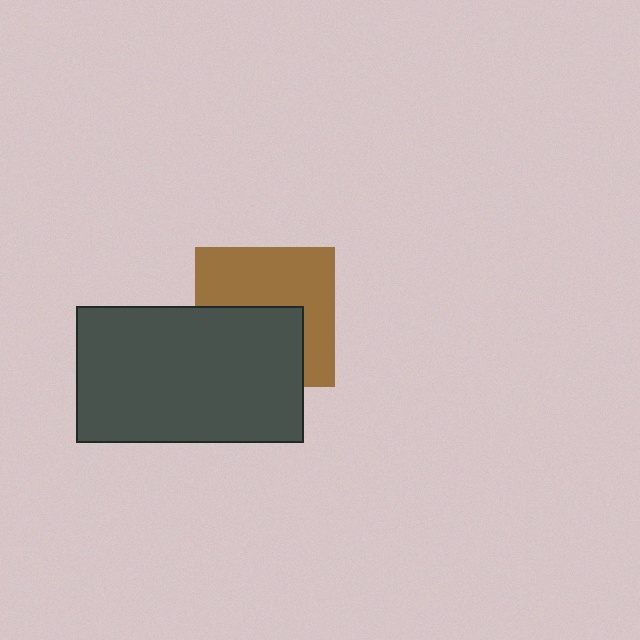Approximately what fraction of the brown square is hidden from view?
Roughly 45% of the brown square is hidden behind the dark gray rectangle.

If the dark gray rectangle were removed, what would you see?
You would see the complete brown square.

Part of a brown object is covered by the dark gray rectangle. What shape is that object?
It is a square.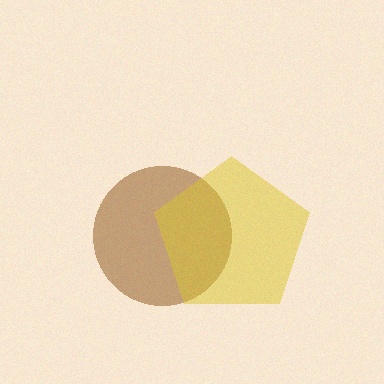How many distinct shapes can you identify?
There are 2 distinct shapes: a brown circle, a yellow pentagon.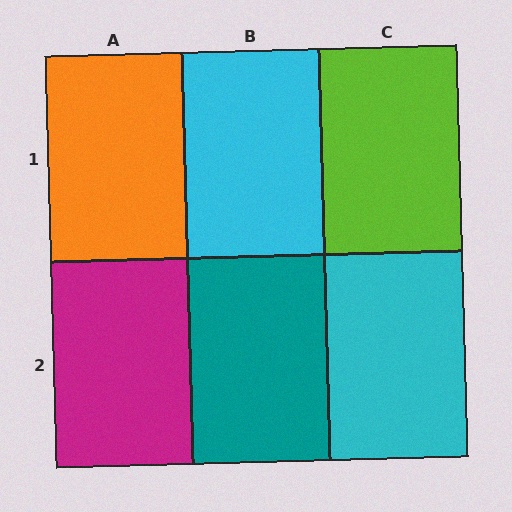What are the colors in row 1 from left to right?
Orange, cyan, lime.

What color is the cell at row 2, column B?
Teal.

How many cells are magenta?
1 cell is magenta.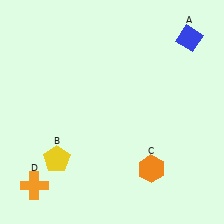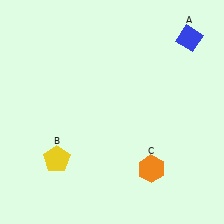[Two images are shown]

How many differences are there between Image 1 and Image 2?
There is 1 difference between the two images.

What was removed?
The orange cross (D) was removed in Image 2.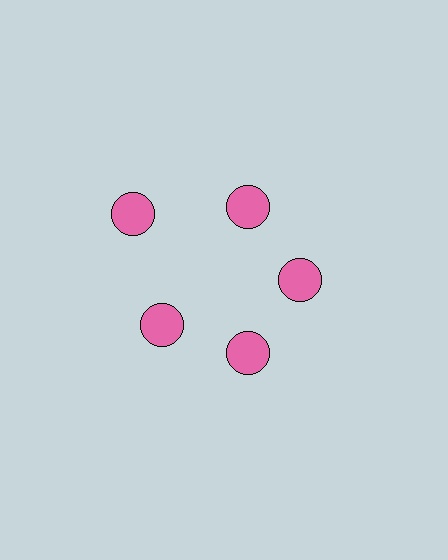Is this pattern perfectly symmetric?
No. The 5 pink circles are arranged in a ring, but one element near the 10 o'clock position is pushed outward from the center, breaking the 5-fold rotational symmetry.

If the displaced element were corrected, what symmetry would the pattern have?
It would have 5-fold rotational symmetry — the pattern would map onto itself every 72 degrees.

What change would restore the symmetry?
The symmetry would be restored by moving it inward, back onto the ring so that all 5 circles sit at equal angles and equal distance from the center.